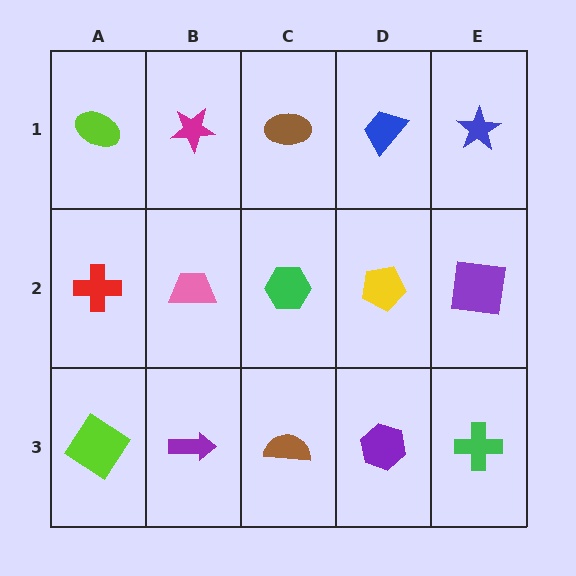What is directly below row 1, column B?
A pink trapezoid.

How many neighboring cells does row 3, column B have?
3.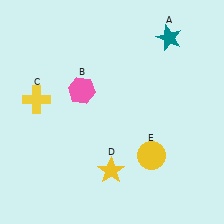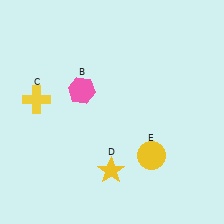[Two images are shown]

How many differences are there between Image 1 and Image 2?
There is 1 difference between the two images.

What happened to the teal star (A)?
The teal star (A) was removed in Image 2. It was in the top-right area of Image 1.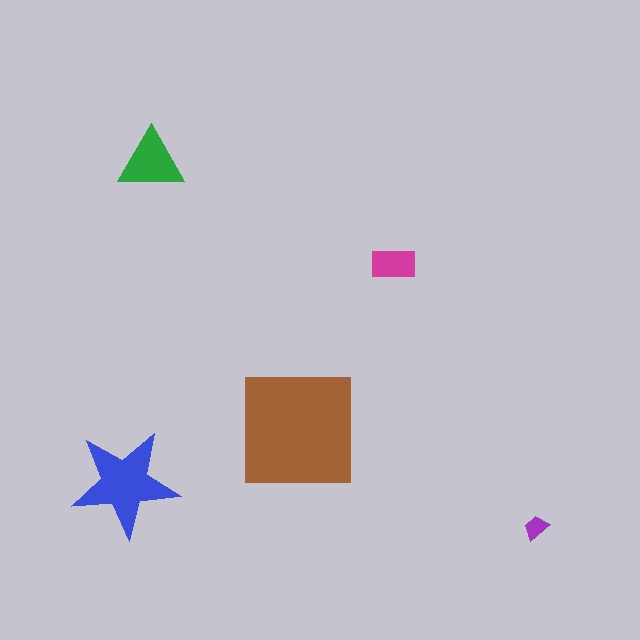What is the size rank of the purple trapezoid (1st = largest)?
5th.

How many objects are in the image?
There are 5 objects in the image.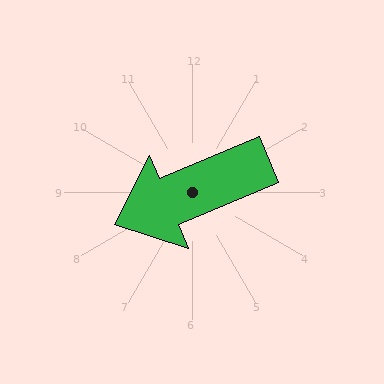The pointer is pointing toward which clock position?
Roughly 8 o'clock.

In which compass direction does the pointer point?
Southwest.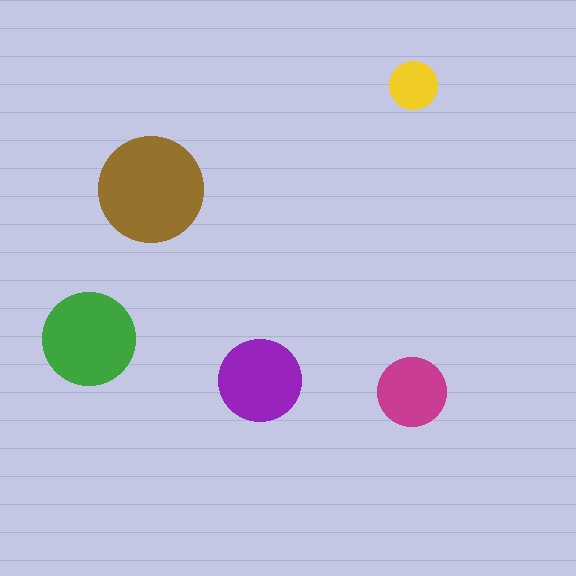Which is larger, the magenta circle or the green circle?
The green one.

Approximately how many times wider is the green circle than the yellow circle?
About 2 times wider.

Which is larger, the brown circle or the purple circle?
The brown one.